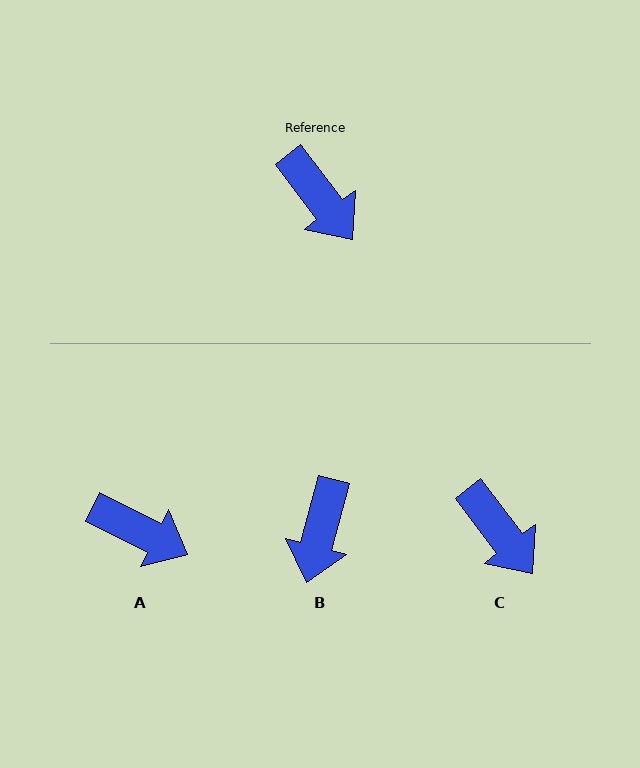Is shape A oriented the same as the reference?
No, it is off by about 26 degrees.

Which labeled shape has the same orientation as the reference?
C.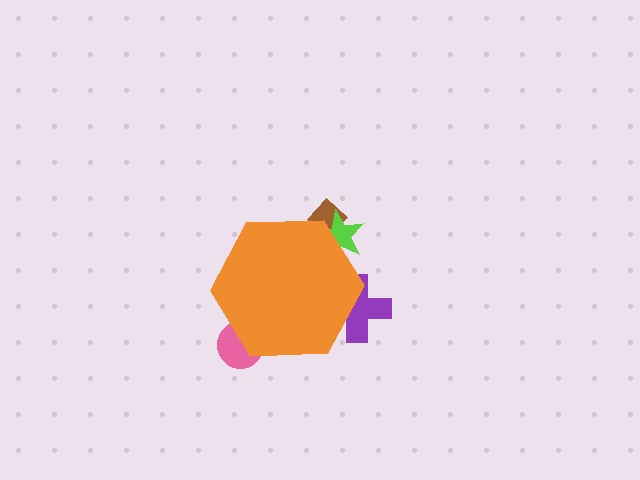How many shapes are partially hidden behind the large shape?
4 shapes are partially hidden.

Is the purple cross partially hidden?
Yes, the purple cross is partially hidden behind the orange hexagon.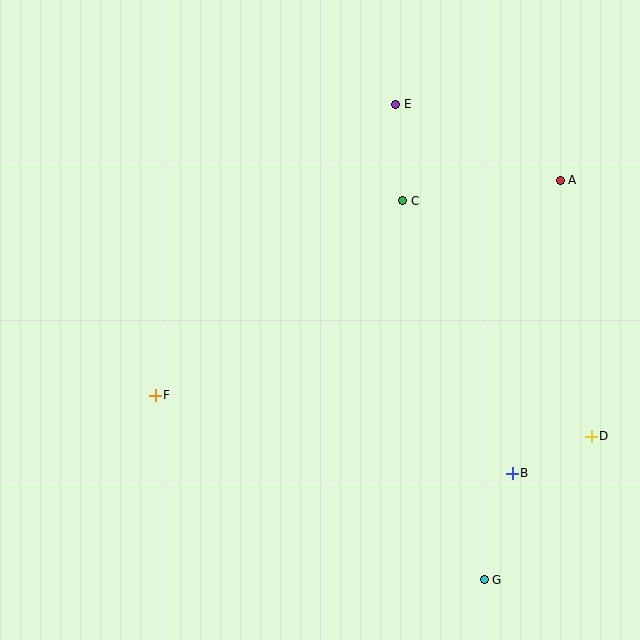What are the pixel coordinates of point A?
Point A is at (560, 180).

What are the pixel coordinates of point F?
Point F is at (155, 395).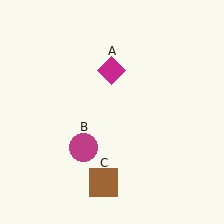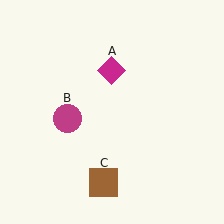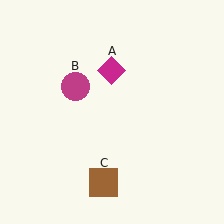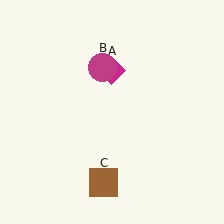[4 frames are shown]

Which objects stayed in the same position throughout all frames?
Magenta diamond (object A) and brown square (object C) remained stationary.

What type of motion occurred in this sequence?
The magenta circle (object B) rotated clockwise around the center of the scene.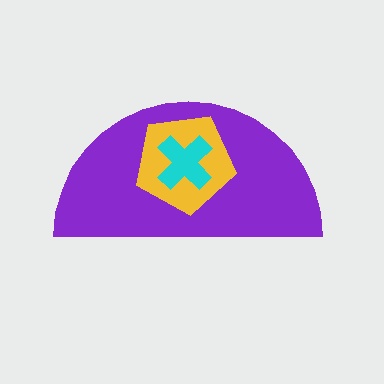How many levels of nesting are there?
3.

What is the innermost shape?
The cyan cross.